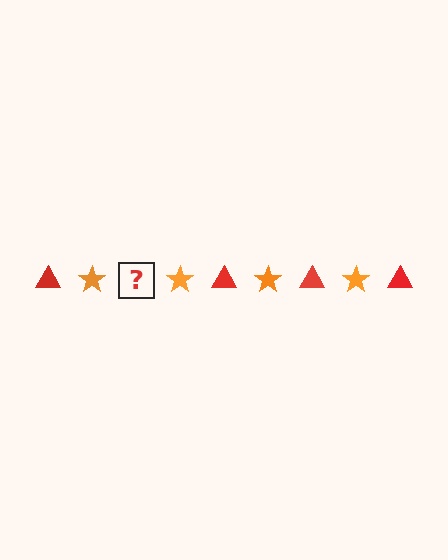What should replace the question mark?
The question mark should be replaced with a red triangle.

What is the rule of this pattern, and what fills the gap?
The rule is that the pattern alternates between red triangle and orange star. The gap should be filled with a red triangle.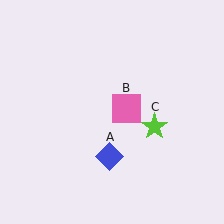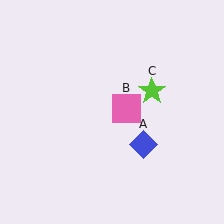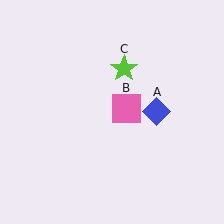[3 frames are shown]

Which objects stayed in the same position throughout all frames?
Pink square (object B) remained stationary.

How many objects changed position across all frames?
2 objects changed position: blue diamond (object A), lime star (object C).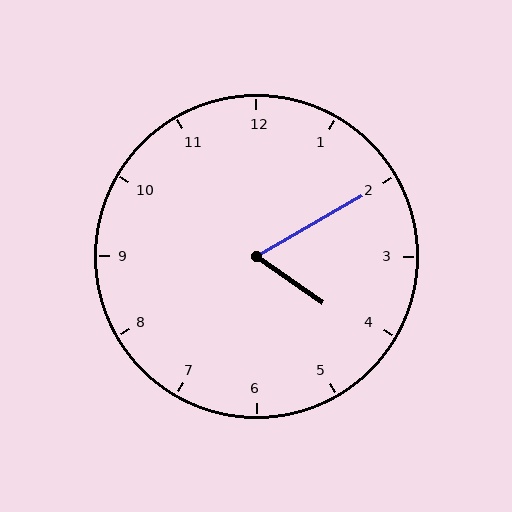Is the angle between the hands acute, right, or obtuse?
It is acute.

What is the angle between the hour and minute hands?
Approximately 65 degrees.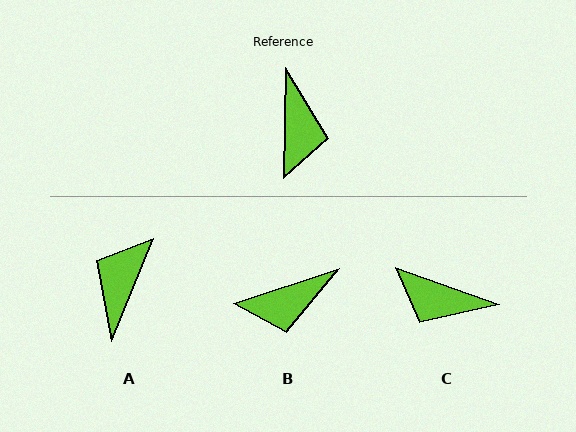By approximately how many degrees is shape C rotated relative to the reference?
Approximately 109 degrees clockwise.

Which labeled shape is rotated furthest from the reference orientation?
A, about 159 degrees away.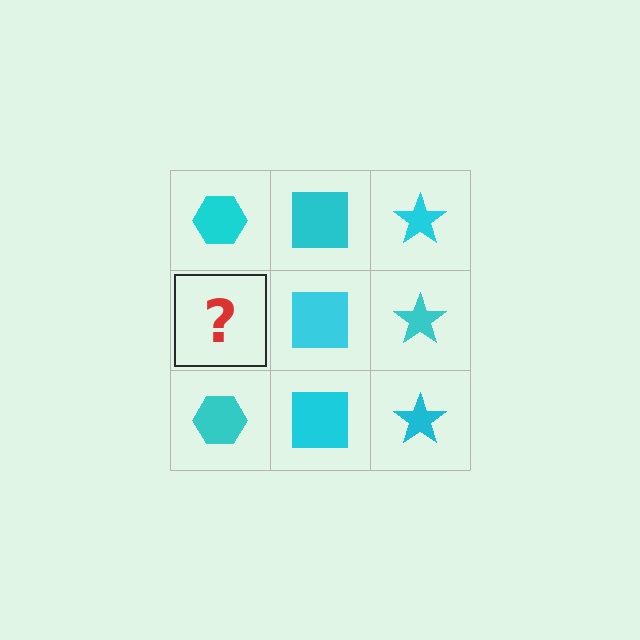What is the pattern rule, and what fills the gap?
The rule is that each column has a consistent shape. The gap should be filled with a cyan hexagon.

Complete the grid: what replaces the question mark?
The question mark should be replaced with a cyan hexagon.